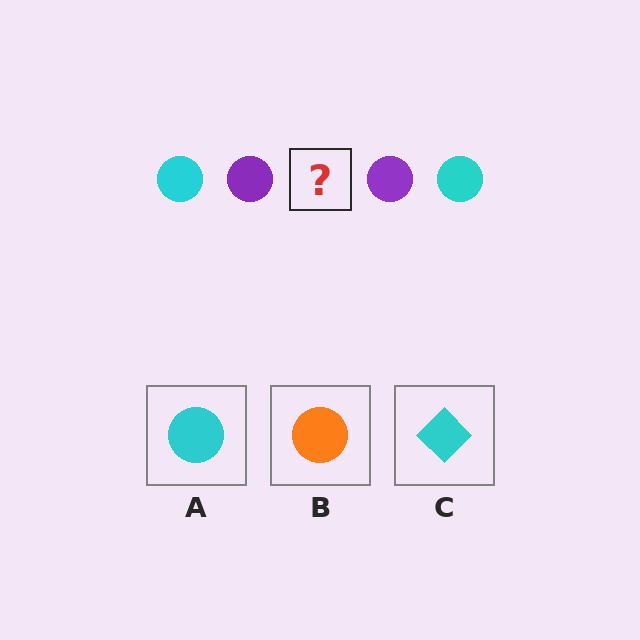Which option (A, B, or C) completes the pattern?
A.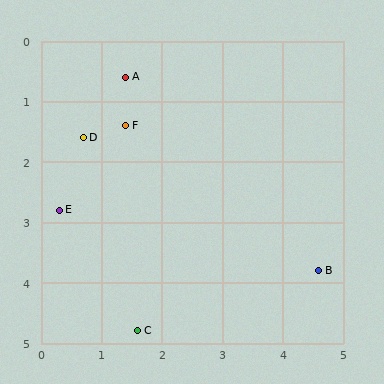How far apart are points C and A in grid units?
Points C and A are about 4.2 grid units apart.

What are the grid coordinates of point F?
Point F is at approximately (1.4, 1.4).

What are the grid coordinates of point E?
Point E is at approximately (0.3, 2.8).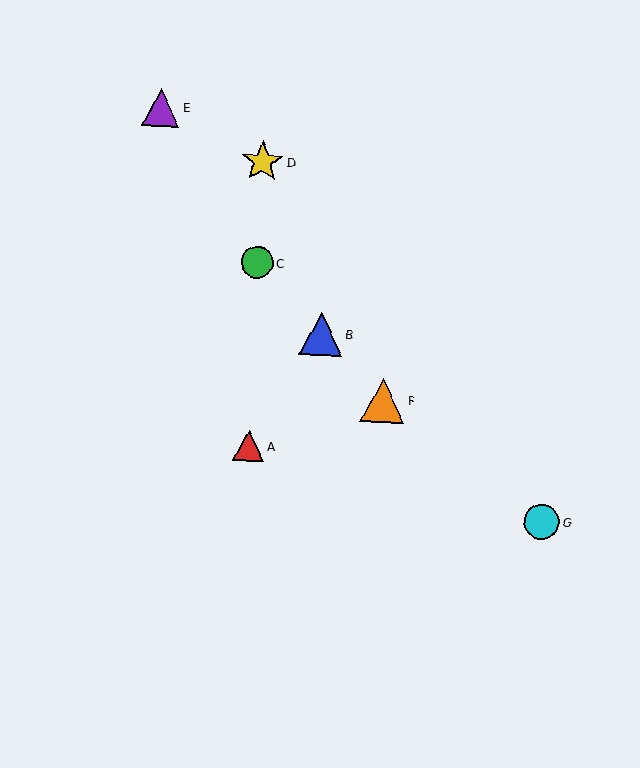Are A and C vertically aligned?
Yes, both are at x≈249.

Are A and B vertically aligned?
No, A is at x≈249 and B is at x≈321.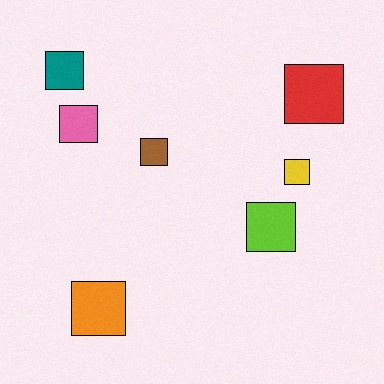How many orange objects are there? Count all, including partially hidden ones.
There is 1 orange object.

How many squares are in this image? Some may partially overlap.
There are 7 squares.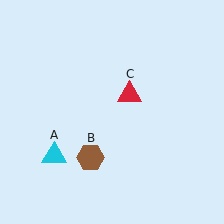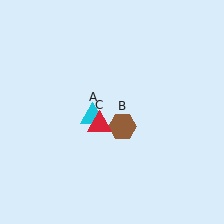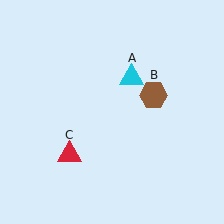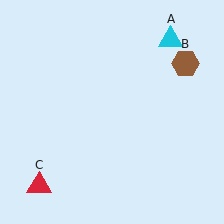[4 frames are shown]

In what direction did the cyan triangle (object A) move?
The cyan triangle (object A) moved up and to the right.